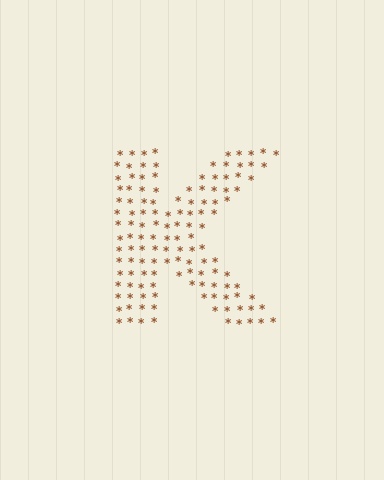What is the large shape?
The large shape is the letter K.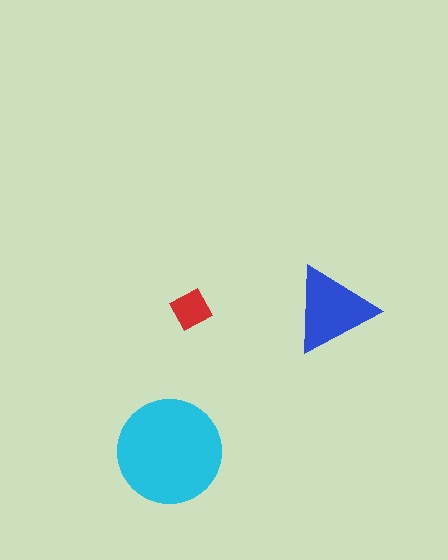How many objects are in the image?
There are 3 objects in the image.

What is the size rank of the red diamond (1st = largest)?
3rd.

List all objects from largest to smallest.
The cyan circle, the blue triangle, the red diamond.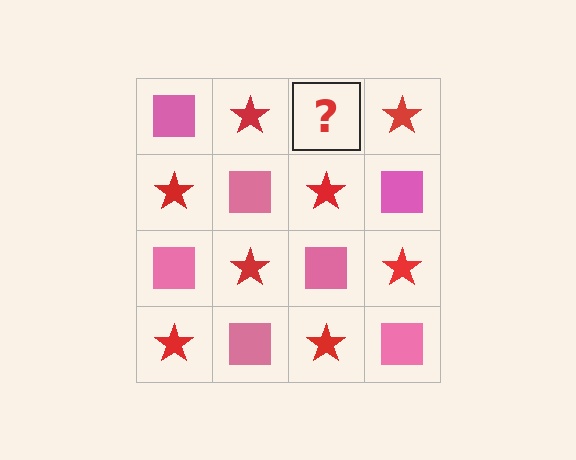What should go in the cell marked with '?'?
The missing cell should contain a pink square.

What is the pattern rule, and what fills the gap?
The rule is that it alternates pink square and red star in a checkerboard pattern. The gap should be filled with a pink square.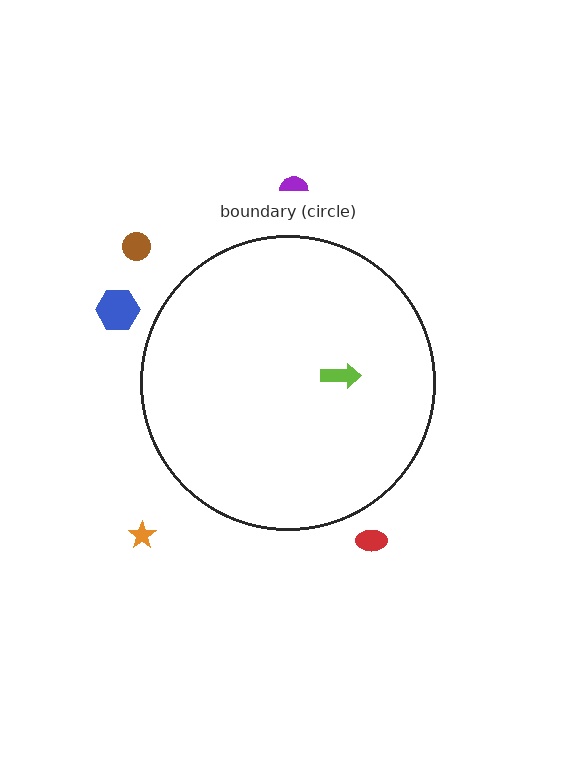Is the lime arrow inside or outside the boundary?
Inside.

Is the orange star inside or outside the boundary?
Outside.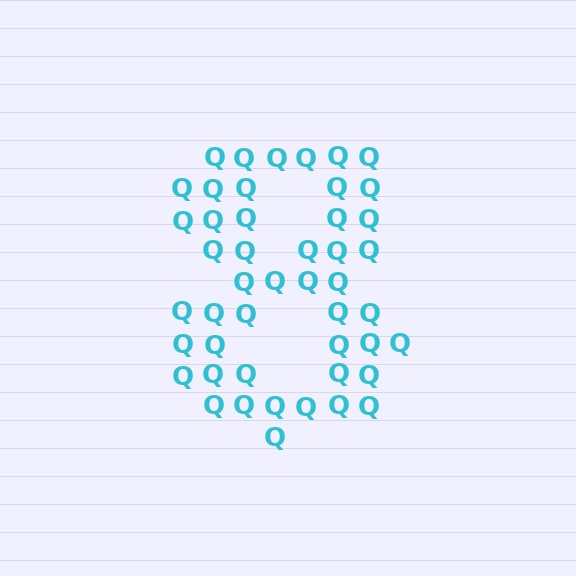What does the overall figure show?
The overall figure shows the digit 8.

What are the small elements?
The small elements are letter Q's.